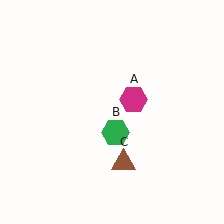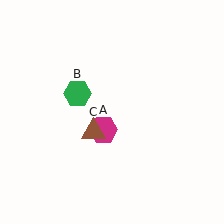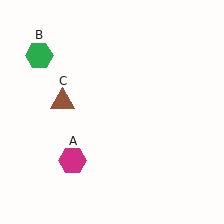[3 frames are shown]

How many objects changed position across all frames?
3 objects changed position: magenta hexagon (object A), green hexagon (object B), brown triangle (object C).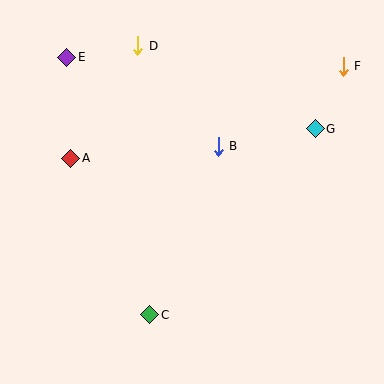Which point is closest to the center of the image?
Point B at (218, 146) is closest to the center.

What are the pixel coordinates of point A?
Point A is at (71, 158).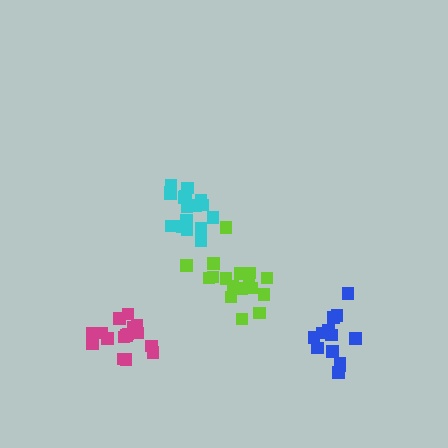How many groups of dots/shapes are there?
There are 4 groups.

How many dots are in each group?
Group 1: 18 dots, Group 2: 16 dots, Group 3: 13 dots, Group 4: 17 dots (64 total).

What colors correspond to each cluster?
The clusters are colored: cyan, magenta, blue, lime.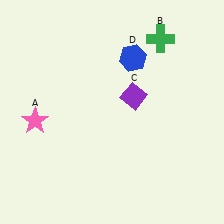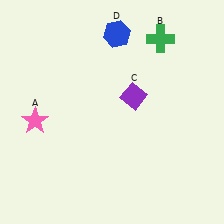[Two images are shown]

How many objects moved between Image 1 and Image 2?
1 object moved between the two images.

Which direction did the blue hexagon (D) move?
The blue hexagon (D) moved up.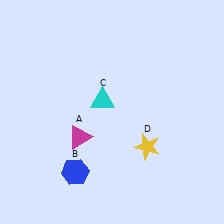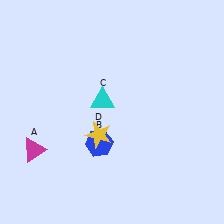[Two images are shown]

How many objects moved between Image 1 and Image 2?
3 objects moved between the two images.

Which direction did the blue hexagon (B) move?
The blue hexagon (B) moved up.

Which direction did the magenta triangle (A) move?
The magenta triangle (A) moved left.